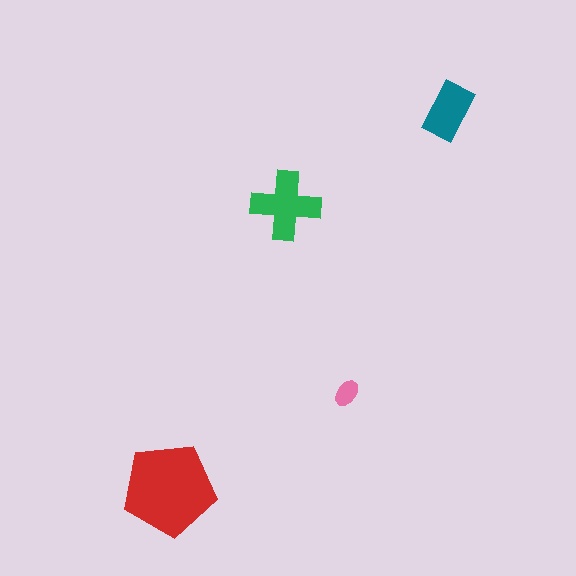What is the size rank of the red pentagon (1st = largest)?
1st.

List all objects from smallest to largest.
The pink ellipse, the teal rectangle, the green cross, the red pentagon.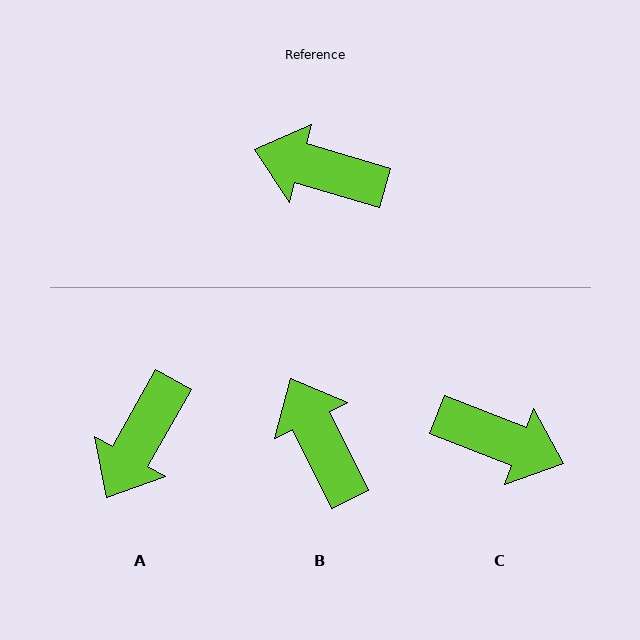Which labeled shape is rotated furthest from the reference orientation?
C, about 175 degrees away.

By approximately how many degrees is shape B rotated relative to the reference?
Approximately 48 degrees clockwise.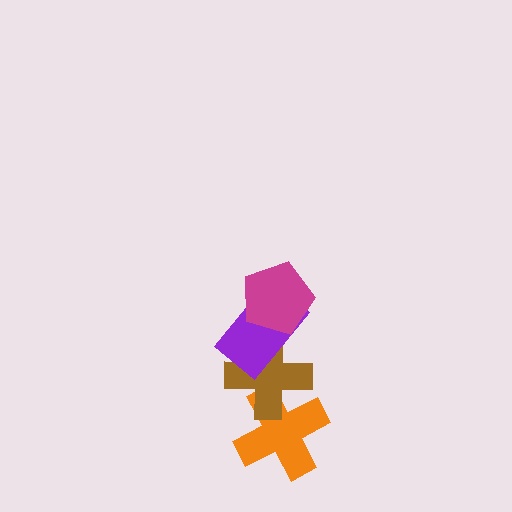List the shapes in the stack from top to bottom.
From top to bottom: the magenta pentagon, the purple rectangle, the brown cross, the orange cross.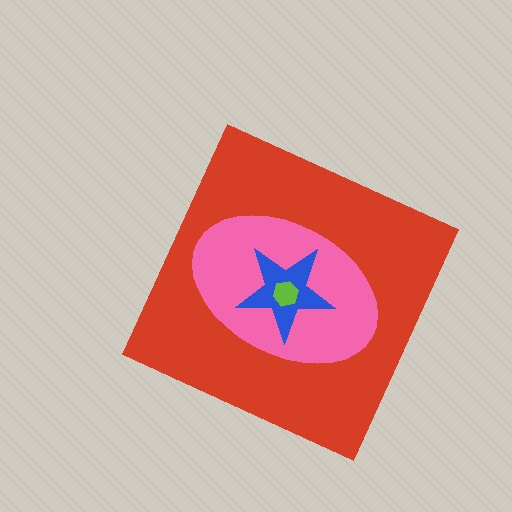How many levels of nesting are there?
4.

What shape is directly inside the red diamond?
The pink ellipse.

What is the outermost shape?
The red diamond.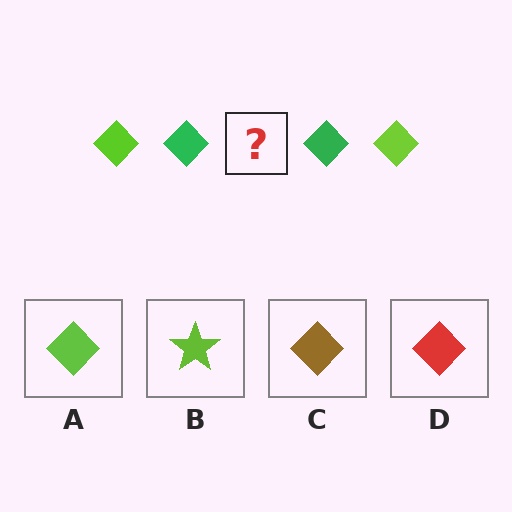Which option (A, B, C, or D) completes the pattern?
A.